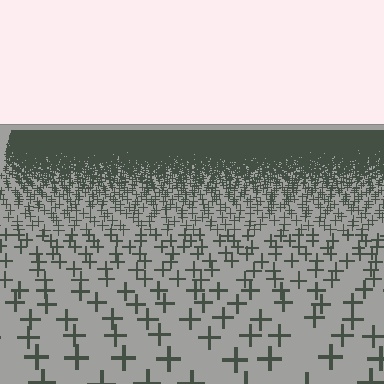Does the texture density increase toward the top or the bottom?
Density increases toward the top.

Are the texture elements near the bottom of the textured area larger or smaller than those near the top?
Larger. Near the bottom, elements are closer to the viewer and appear at a bigger on-screen size.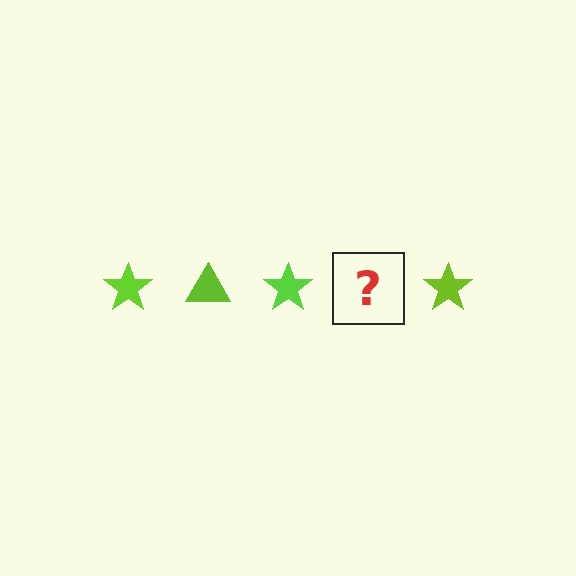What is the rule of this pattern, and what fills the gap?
The rule is that the pattern cycles through star, triangle shapes in lime. The gap should be filled with a lime triangle.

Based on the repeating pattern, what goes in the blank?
The blank should be a lime triangle.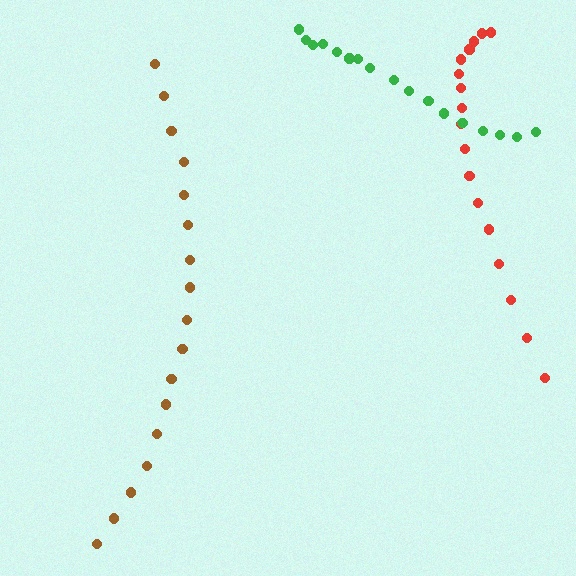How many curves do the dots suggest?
There are 3 distinct paths.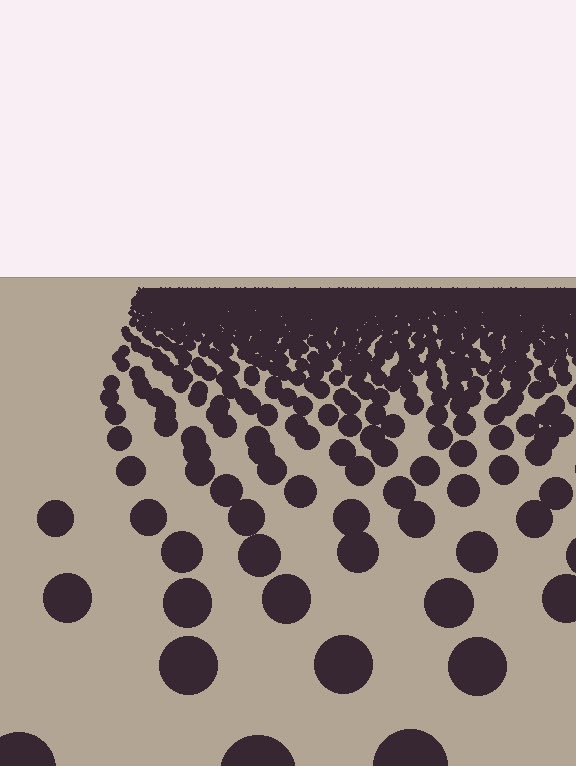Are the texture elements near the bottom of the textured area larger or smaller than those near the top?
Larger. Near the bottom, elements are closer to the viewer and appear at a bigger on-screen size.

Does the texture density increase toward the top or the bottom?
Density increases toward the top.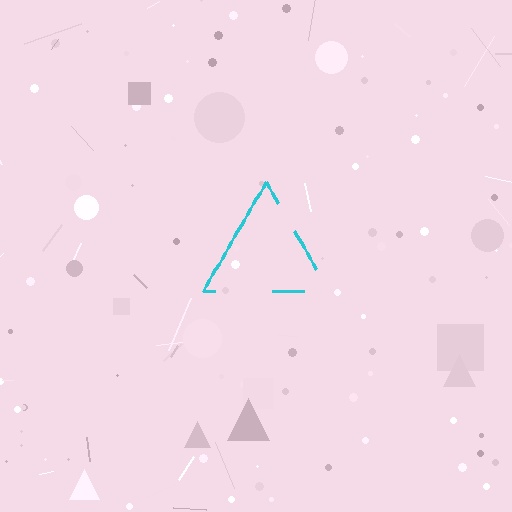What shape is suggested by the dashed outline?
The dashed outline suggests a triangle.